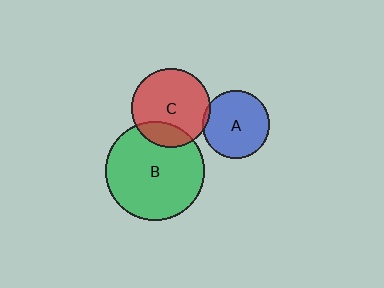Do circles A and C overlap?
Yes.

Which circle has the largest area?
Circle B (green).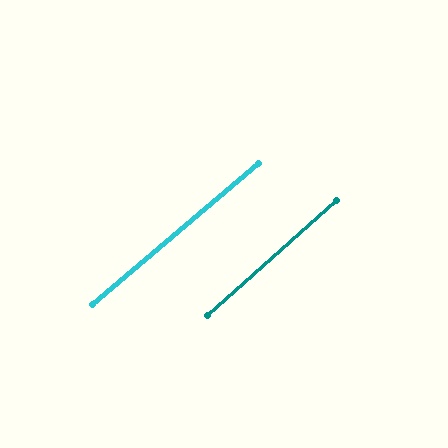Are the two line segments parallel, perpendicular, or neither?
Parallel — their directions differ by only 1.8°.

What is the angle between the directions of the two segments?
Approximately 2 degrees.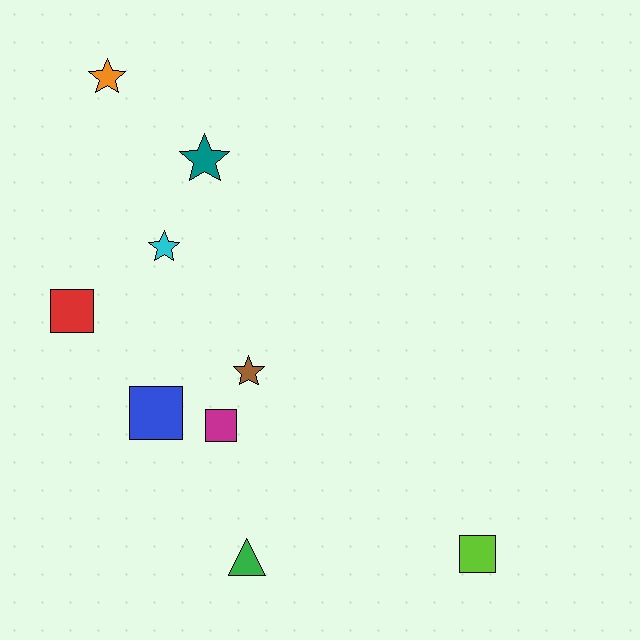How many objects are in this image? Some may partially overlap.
There are 9 objects.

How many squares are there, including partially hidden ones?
There are 4 squares.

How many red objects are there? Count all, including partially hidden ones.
There is 1 red object.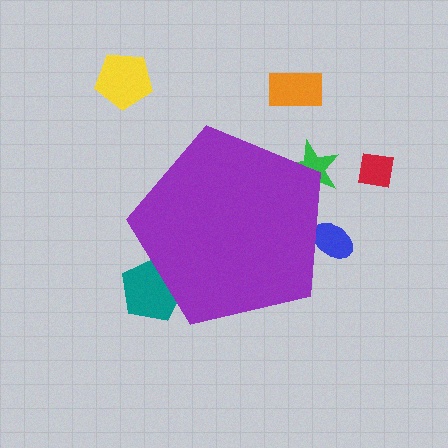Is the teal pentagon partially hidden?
Yes, the teal pentagon is partially hidden behind the purple pentagon.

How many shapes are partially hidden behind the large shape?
3 shapes are partially hidden.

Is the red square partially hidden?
No, the red square is fully visible.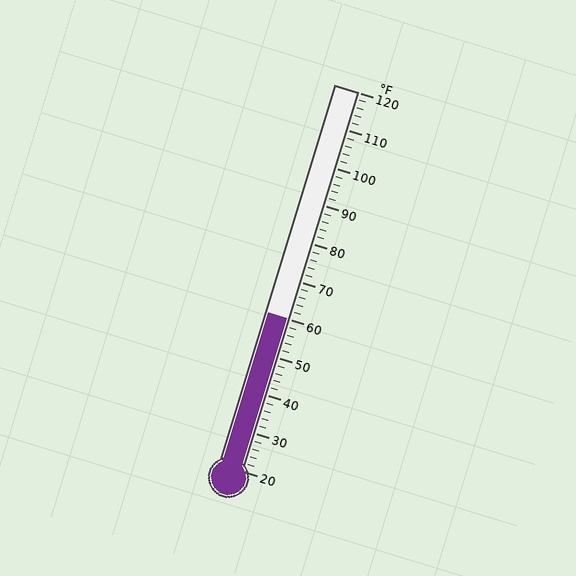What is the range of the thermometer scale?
The thermometer scale ranges from 20°F to 120°F.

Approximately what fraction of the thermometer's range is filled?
The thermometer is filled to approximately 40% of its range.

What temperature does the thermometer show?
The thermometer shows approximately 60°F.